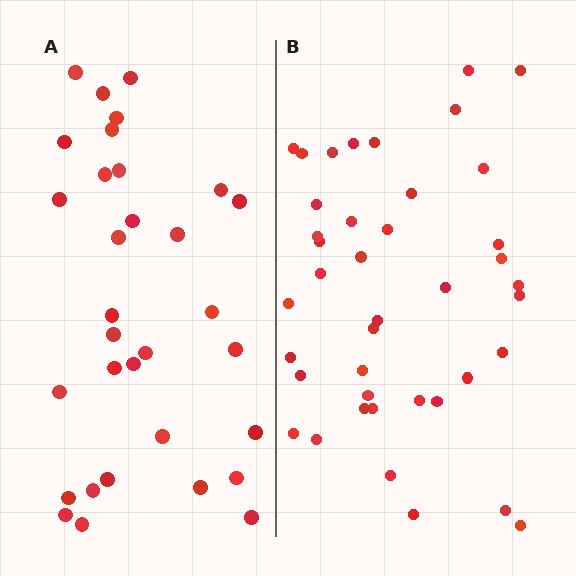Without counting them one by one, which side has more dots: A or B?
Region B (the right region) has more dots.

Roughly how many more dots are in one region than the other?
Region B has roughly 8 or so more dots than region A.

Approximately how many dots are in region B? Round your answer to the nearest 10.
About 40 dots. (The exact count is 41, which rounds to 40.)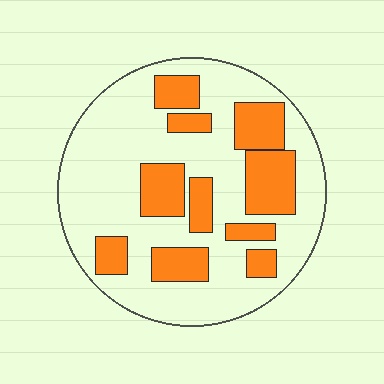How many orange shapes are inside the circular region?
10.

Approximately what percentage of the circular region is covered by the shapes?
Approximately 30%.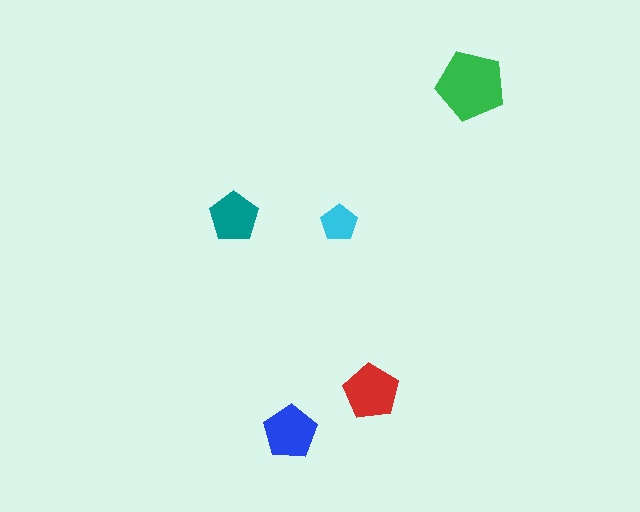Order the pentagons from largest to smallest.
the green one, the red one, the blue one, the teal one, the cyan one.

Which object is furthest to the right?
The green pentagon is rightmost.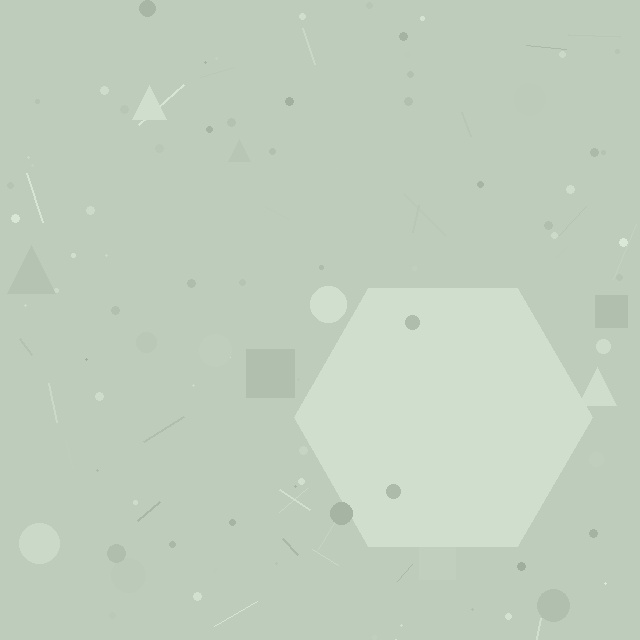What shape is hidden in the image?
A hexagon is hidden in the image.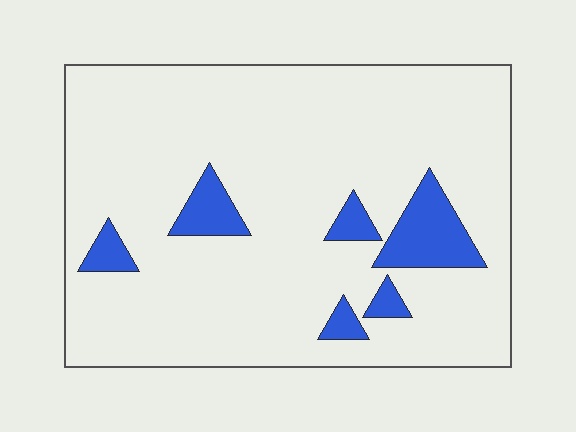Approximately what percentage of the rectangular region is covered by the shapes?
Approximately 10%.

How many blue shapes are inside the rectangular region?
6.